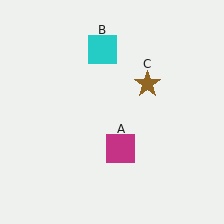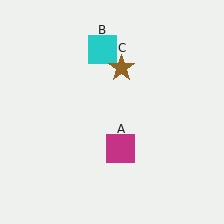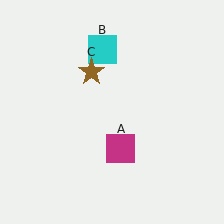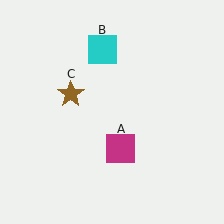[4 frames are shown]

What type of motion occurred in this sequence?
The brown star (object C) rotated counterclockwise around the center of the scene.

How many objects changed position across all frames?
1 object changed position: brown star (object C).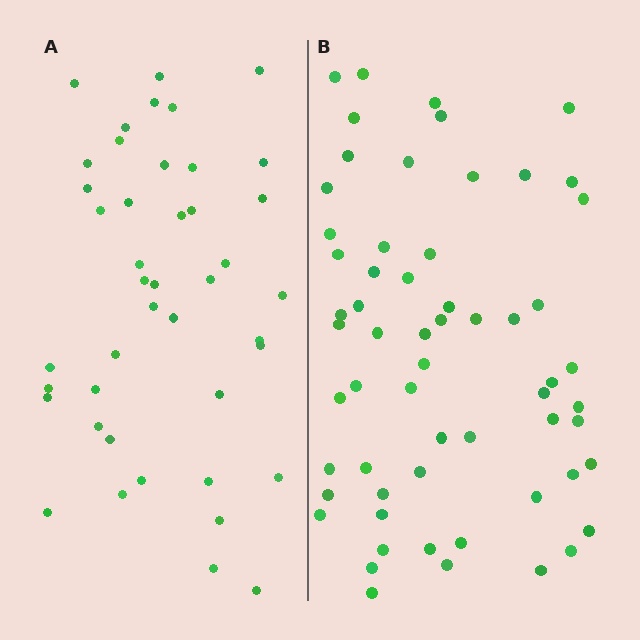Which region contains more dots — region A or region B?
Region B (the right region) has more dots.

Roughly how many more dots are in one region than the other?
Region B has approximately 15 more dots than region A.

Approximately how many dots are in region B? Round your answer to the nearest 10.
About 60 dots.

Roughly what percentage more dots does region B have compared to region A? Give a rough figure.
About 40% more.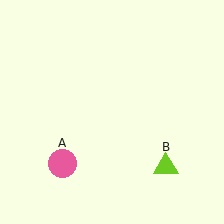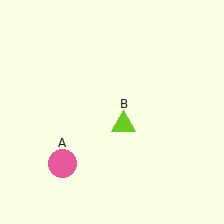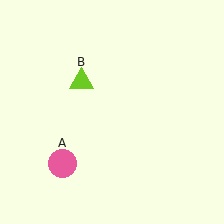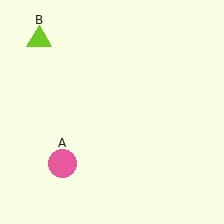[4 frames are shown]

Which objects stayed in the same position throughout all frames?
Pink circle (object A) remained stationary.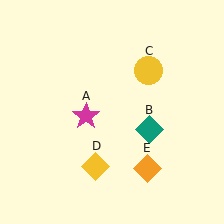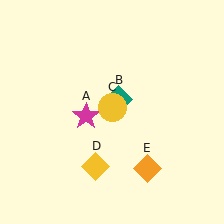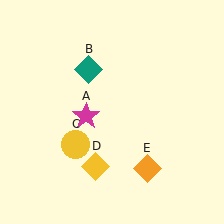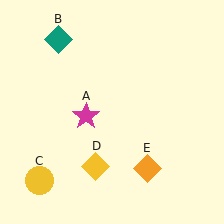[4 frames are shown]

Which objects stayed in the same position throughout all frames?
Magenta star (object A) and yellow diamond (object D) and orange diamond (object E) remained stationary.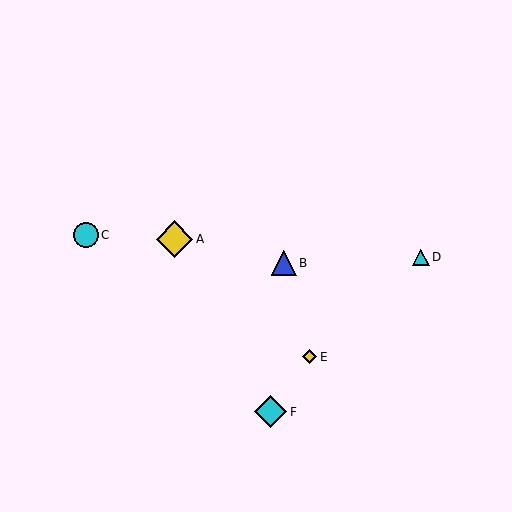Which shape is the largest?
The yellow diamond (labeled A) is the largest.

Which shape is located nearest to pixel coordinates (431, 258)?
The cyan triangle (labeled D) at (421, 257) is nearest to that location.